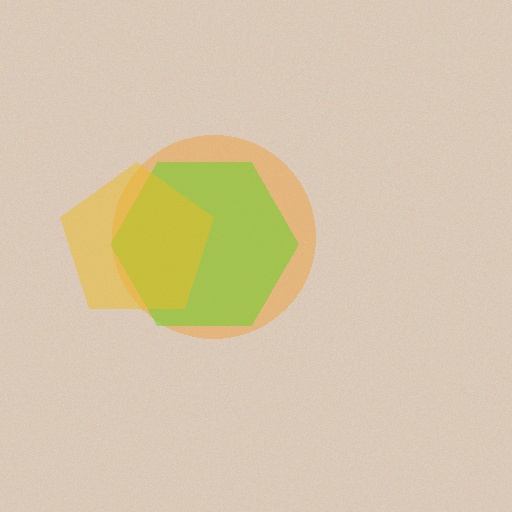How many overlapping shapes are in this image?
There are 3 overlapping shapes in the image.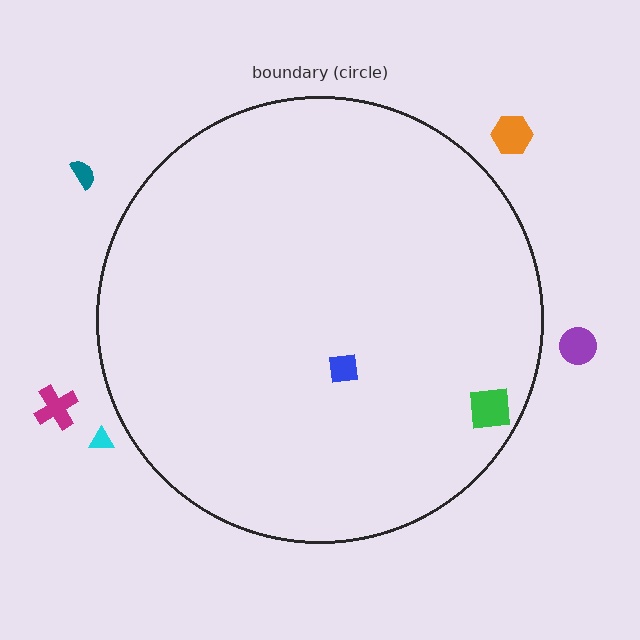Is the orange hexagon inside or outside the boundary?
Outside.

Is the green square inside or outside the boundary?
Inside.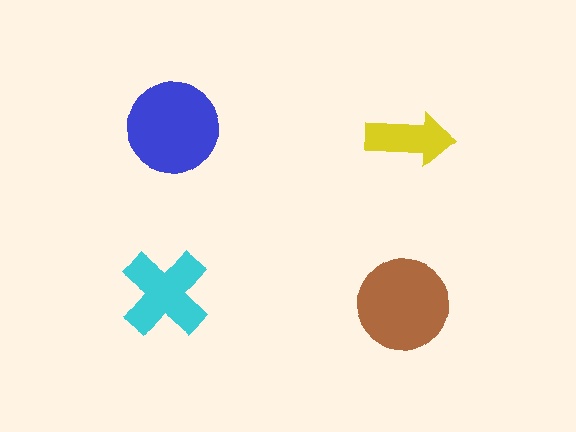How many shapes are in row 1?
2 shapes.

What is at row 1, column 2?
A yellow arrow.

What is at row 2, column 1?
A cyan cross.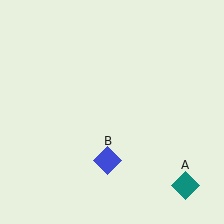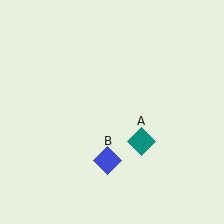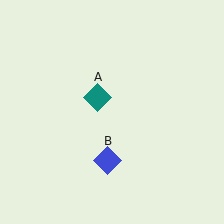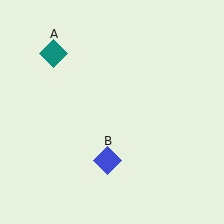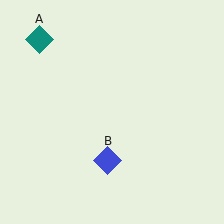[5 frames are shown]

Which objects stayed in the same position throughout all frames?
Blue diamond (object B) remained stationary.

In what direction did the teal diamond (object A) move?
The teal diamond (object A) moved up and to the left.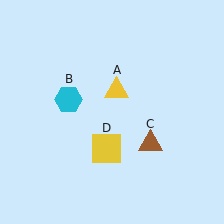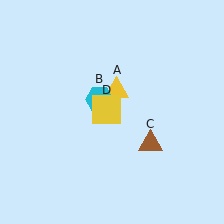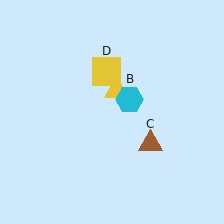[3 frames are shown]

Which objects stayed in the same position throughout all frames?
Yellow triangle (object A) and brown triangle (object C) remained stationary.